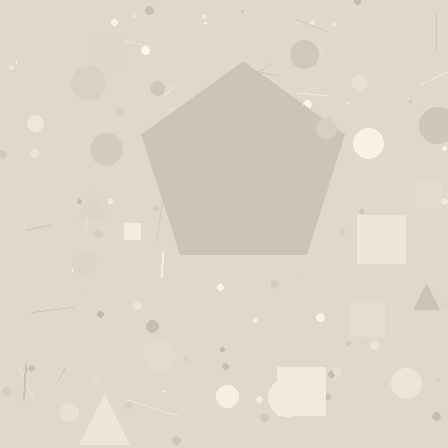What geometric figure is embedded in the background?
A pentagon is embedded in the background.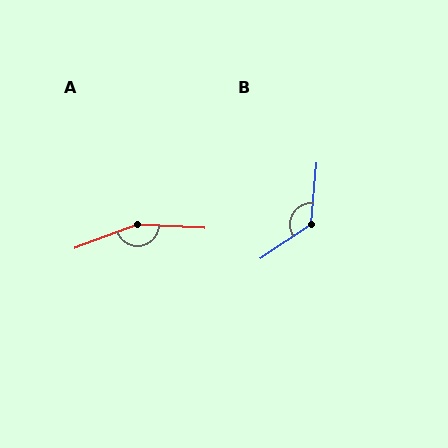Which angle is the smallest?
B, at approximately 129 degrees.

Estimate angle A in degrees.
Approximately 157 degrees.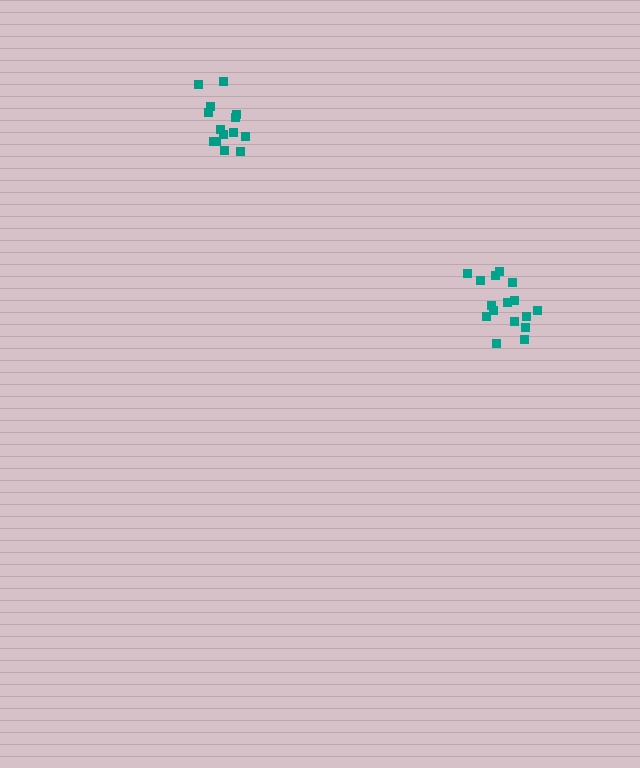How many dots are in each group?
Group 1: 16 dots, Group 2: 14 dots (30 total).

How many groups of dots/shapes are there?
There are 2 groups.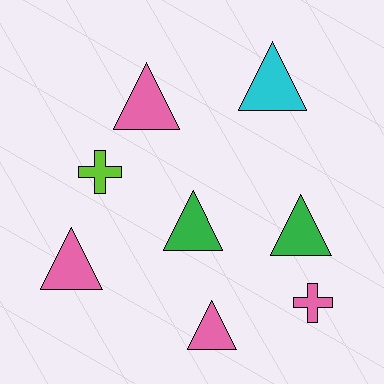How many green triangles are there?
There are 2 green triangles.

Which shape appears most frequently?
Triangle, with 6 objects.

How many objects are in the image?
There are 8 objects.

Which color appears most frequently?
Pink, with 4 objects.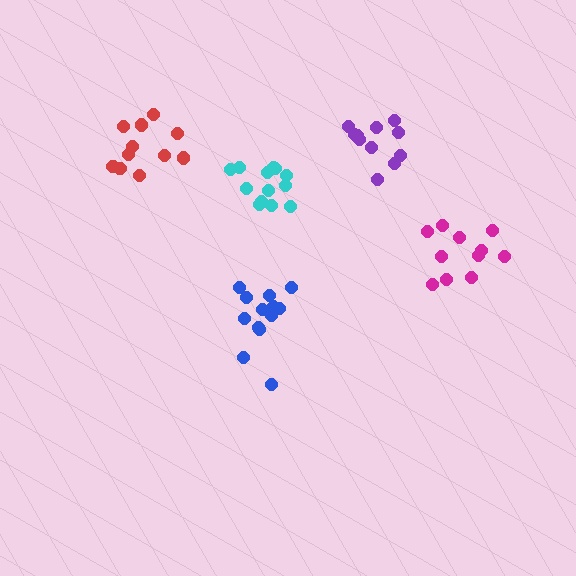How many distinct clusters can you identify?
There are 5 distinct clusters.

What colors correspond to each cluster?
The clusters are colored: blue, magenta, purple, cyan, red.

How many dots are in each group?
Group 1: 13 dots, Group 2: 11 dots, Group 3: 11 dots, Group 4: 13 dots, Group 5: 11 dots (59 total).